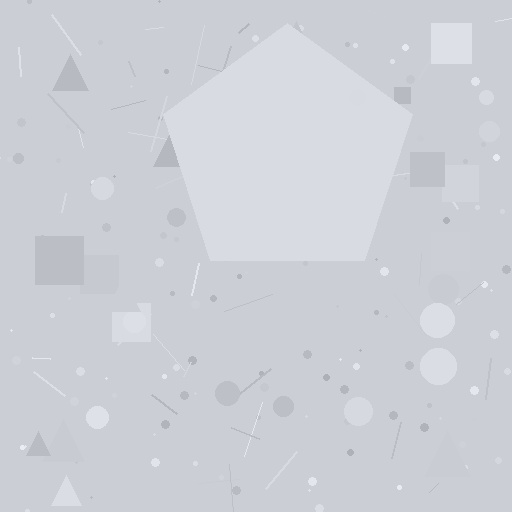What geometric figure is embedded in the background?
A pentagon is embedded in the background.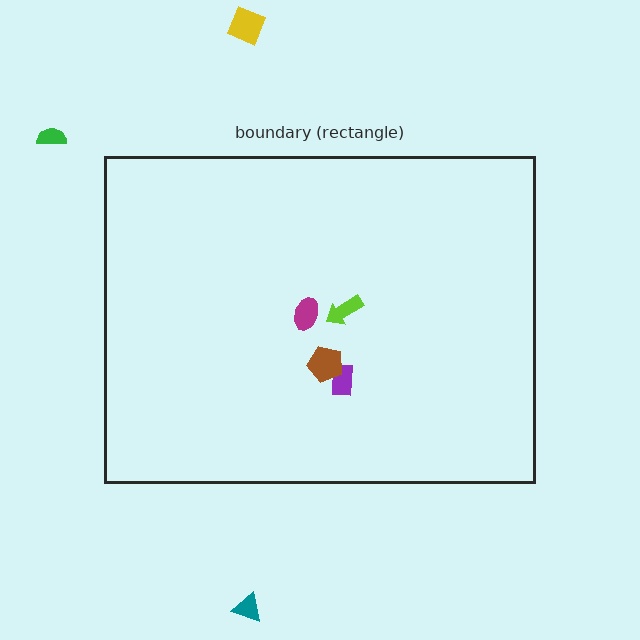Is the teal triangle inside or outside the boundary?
Outside.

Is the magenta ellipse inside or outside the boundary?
Inside.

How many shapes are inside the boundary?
4 inside, 3 outside.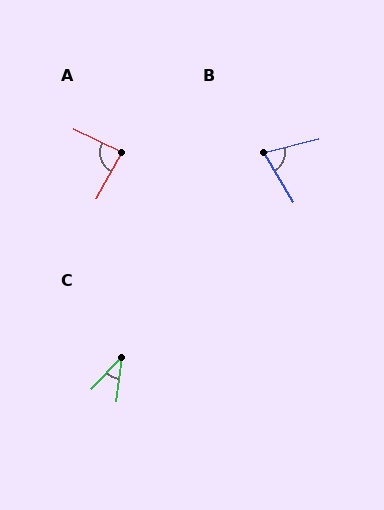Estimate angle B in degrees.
Approximately 73 degrees.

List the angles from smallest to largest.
C (37°), B (73°), A (87°).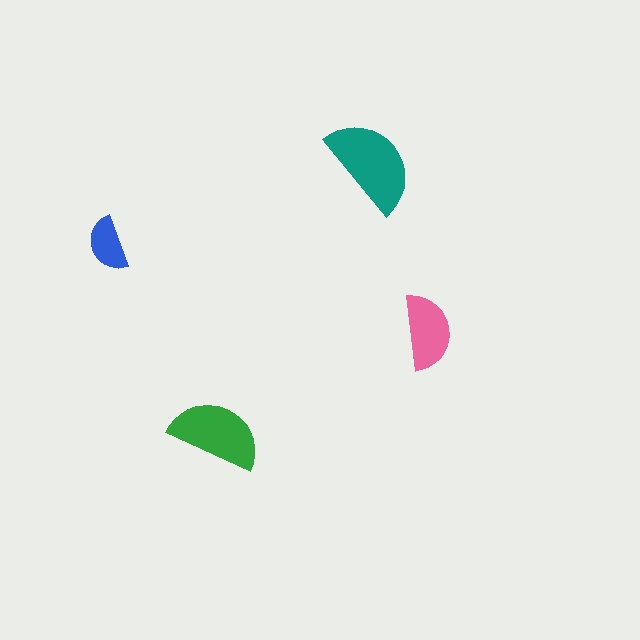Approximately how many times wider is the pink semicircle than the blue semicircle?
About 1.5 times wider.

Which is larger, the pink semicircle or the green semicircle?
The green one.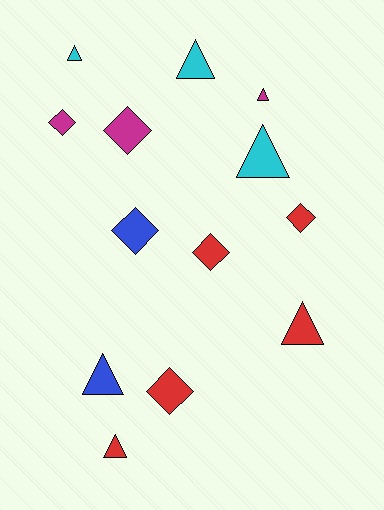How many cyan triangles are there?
There are 3 cyan triangles.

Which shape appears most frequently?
Triangle, with 7 objects.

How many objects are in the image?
There are 13 objects.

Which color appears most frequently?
Red, with 5 objects.